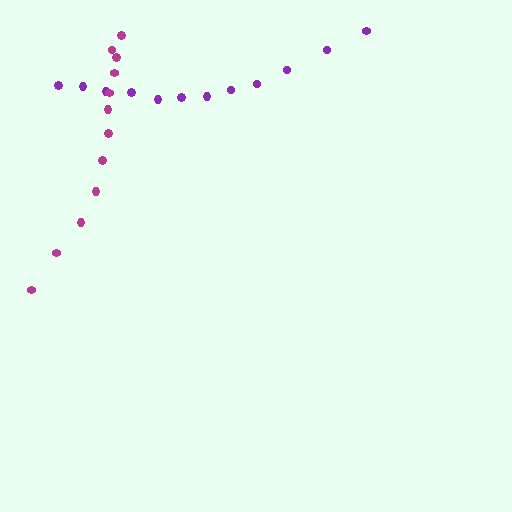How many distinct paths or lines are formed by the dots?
There are 2 distinct paths.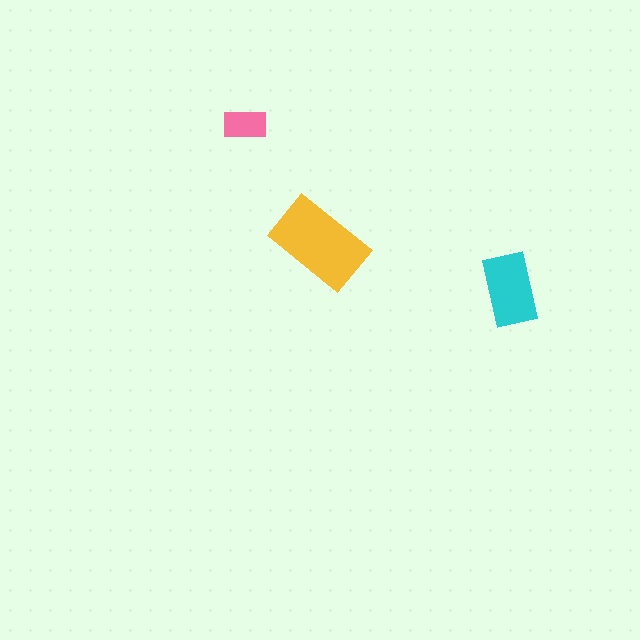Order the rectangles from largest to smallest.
the yellow one, the cyan one, the pink one.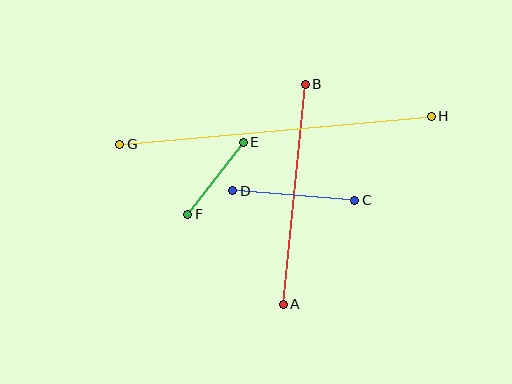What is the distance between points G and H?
The distance is approximately 313 pixels.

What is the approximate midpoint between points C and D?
The midpoint is at approximately (294, 196) pixels.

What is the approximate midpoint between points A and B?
The midpoint is at approximately (294, 194) pixels.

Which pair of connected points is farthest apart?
Points G and H are farthest apart.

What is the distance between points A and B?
The distance is approximately 221 pixels.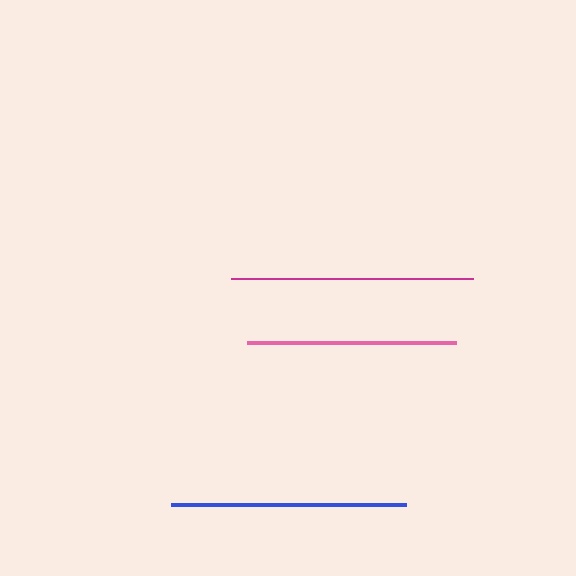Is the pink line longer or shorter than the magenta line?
The magenta line is longer than the pink line.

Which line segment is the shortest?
The pink line is the shortest at approximately 209 pixels.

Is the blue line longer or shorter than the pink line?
The blue line is longer than the pink line.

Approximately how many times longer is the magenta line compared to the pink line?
The magenta line is approximately 1.2 times the length of the pink line.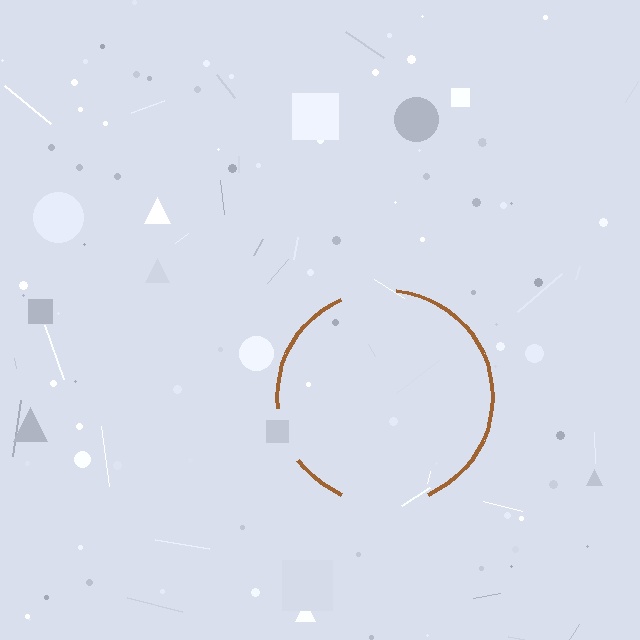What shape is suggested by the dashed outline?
The dashed outline suggests a circle.